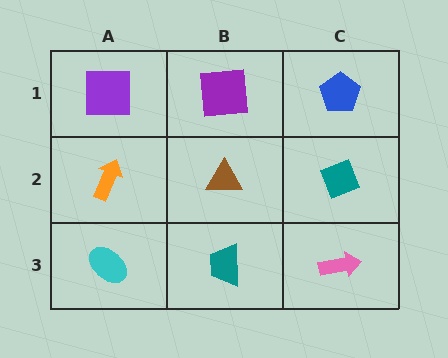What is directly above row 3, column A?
An orange arrow.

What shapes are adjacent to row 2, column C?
A blue pentagon (row 1, column C), a pink arrow (row 3, column C), a brown triangle (row 2, column B).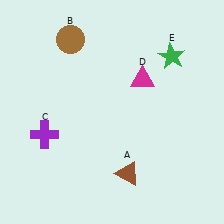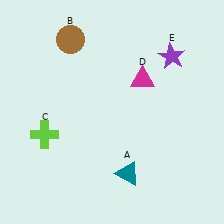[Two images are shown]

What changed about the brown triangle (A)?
In Image 1, A is brown. In Image 2, it changed to teal.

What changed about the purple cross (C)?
In Image 1, C is purple. In Image 2, it changed to lime.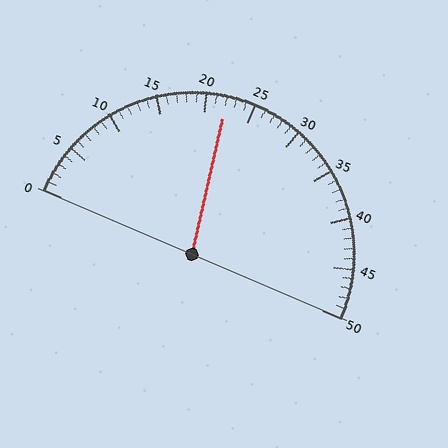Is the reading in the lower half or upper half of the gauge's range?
The reading is in the lower half of the range (0 to 50).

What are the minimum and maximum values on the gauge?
The gauge ranges from 0 to 50.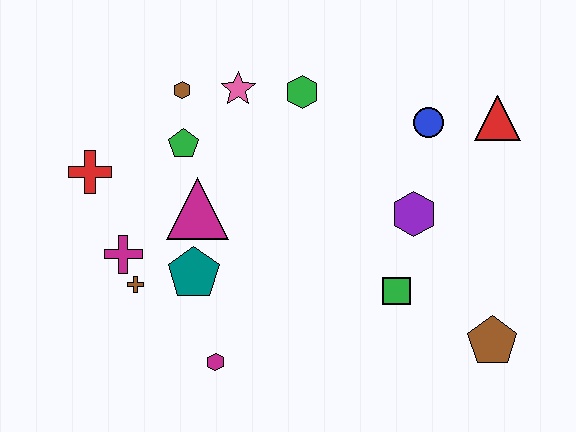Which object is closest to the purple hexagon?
The green square is closest to the purple hexagon.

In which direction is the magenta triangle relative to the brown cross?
The magenta triangle is above the brown cross.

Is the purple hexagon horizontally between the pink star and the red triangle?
Yes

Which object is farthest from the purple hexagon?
The red cross is farthest from the purple hexagon.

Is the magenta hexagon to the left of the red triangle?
Yes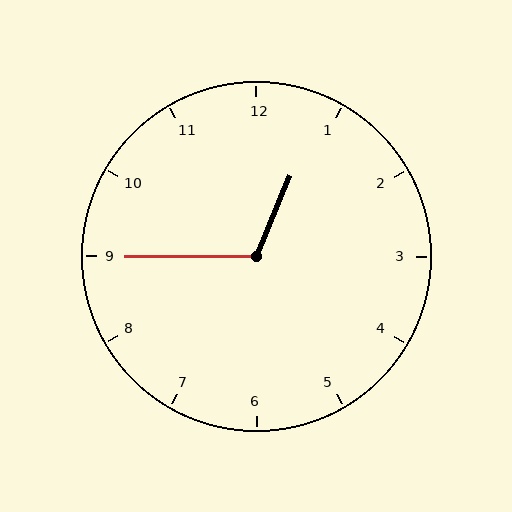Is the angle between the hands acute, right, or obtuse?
It is obtuse.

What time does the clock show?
12:45.